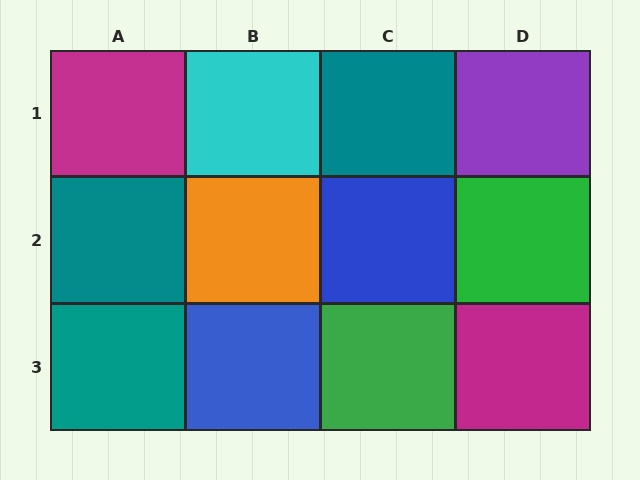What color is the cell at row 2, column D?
Green.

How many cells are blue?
2 cells are blue.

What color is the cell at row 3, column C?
Green.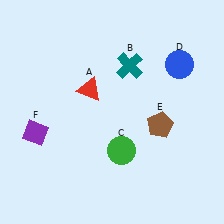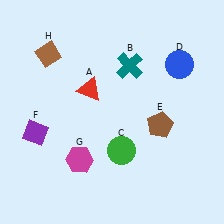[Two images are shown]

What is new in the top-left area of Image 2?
A brown diamond (H) was added in the top-left area of Image 2.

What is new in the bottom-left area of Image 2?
A magenta hexagon (G) was added in the bottom-left area of Image 2.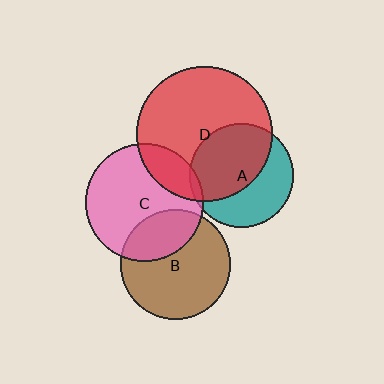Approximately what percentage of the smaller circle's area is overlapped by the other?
Approximately 20%.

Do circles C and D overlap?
Yes.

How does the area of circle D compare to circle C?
Approximately 1.3 times.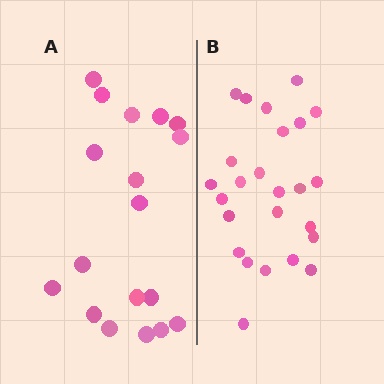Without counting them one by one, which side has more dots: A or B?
Region B (the right region) has more dots.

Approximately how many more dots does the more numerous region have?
Region B has roughly 8 or so more dots than region A.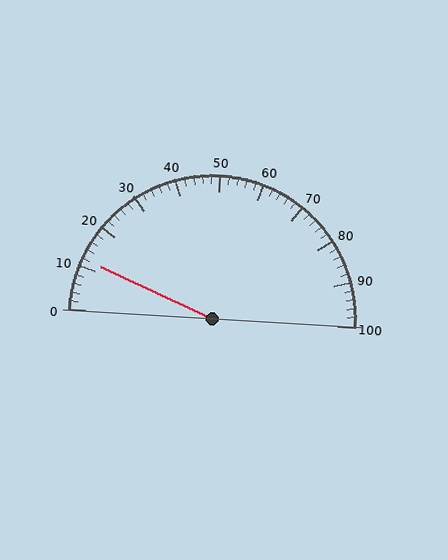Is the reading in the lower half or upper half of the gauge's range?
The reading is in the lower half of the range (0 to 100).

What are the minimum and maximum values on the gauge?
The gauge ranges from 0 to 100.